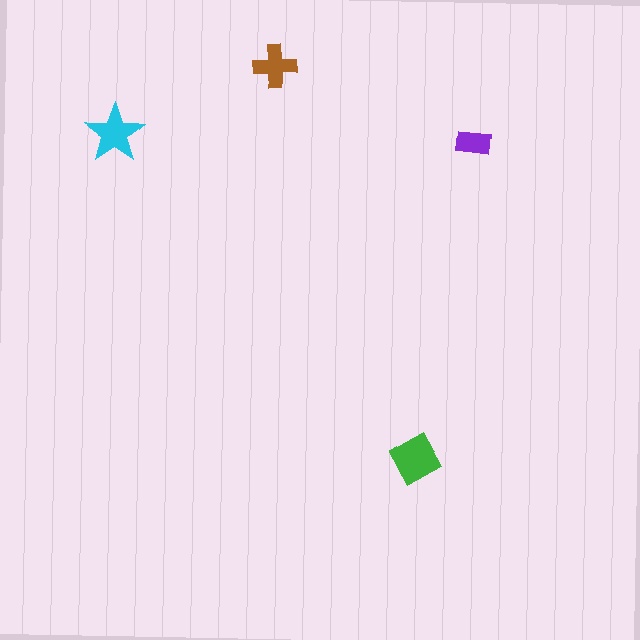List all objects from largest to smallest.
The green diamond, the cyan star, the brown cross, the purple rectangle.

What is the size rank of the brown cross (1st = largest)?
3rd.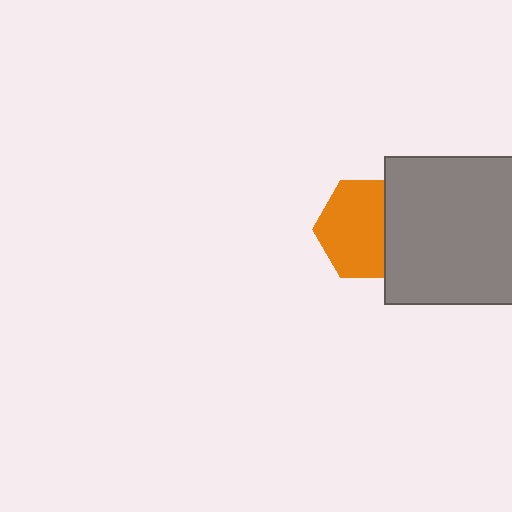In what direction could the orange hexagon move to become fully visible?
The orange hexagon could move left. That would shift it out from behind the gray square entirely.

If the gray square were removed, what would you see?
You would see the complete orange hexagon.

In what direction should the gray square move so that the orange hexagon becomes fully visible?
The gray square should move right. That is the shortest direction to clear the overlap and leave the orange hexagon fully visible.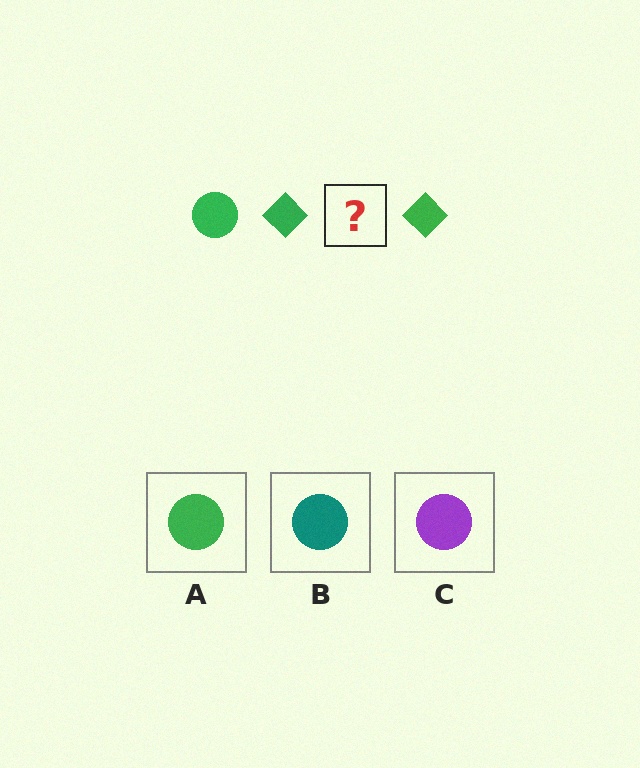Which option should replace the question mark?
Option A.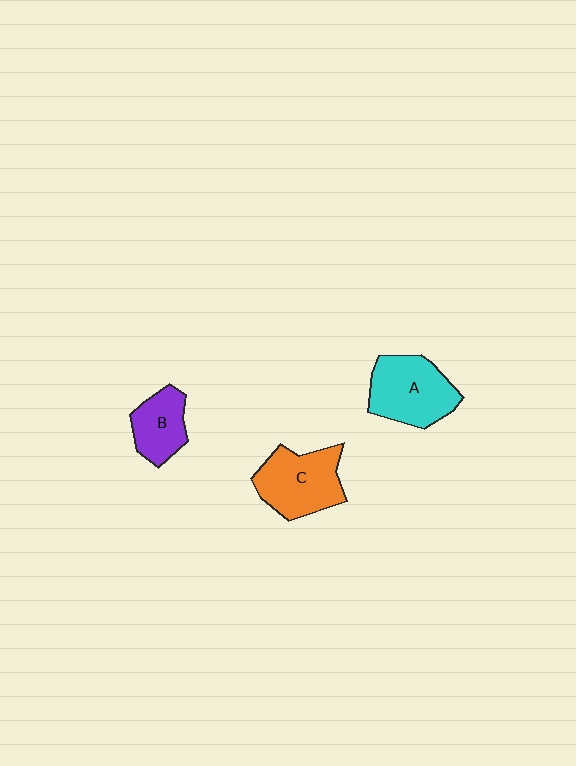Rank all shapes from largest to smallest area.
From largest to smallest: A (cyan), C (orange), B (purple).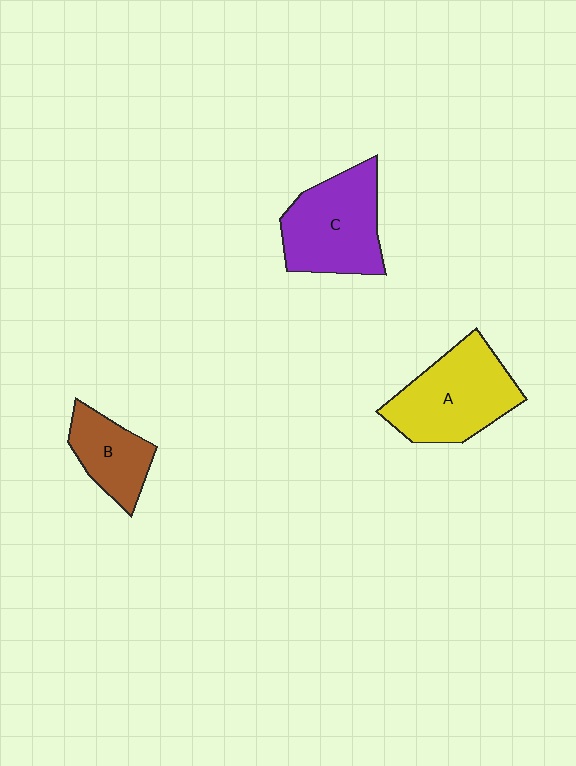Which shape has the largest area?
Shape A (yellow).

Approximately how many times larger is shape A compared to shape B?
Approximately 1.7 times.